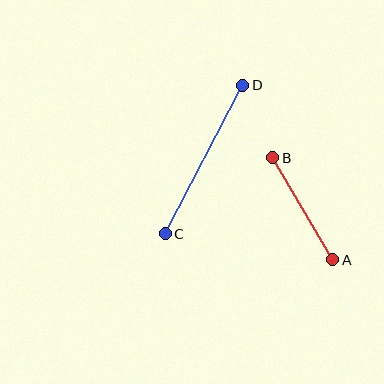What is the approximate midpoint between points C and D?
The midpoint is at approximately (204, 159) pixels.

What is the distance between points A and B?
The distance is approximately 118 pixels.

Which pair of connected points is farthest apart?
Points C and D are farthest apart.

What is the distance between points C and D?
The distance is approximately 167 pixels.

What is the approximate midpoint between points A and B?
The midpoint is at approximately (303, 209) pixels.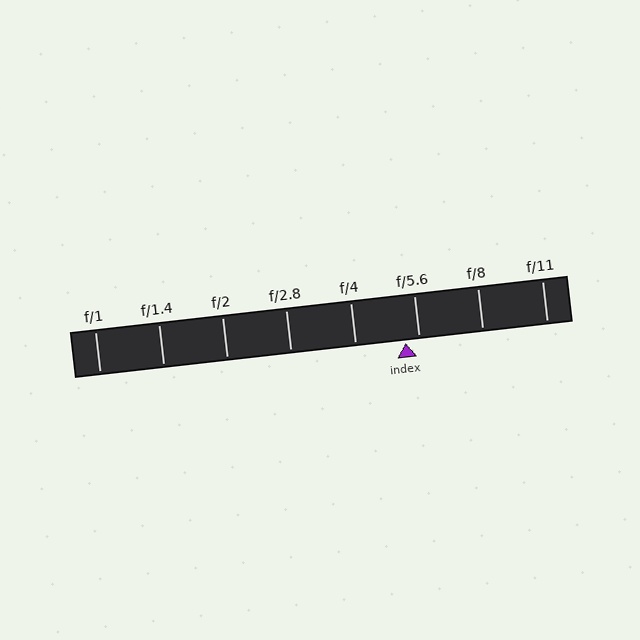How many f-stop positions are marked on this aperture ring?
There are 8 f-stop positions marked.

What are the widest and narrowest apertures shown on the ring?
The widest aperture shown is f/1 and the narrowest is f/11.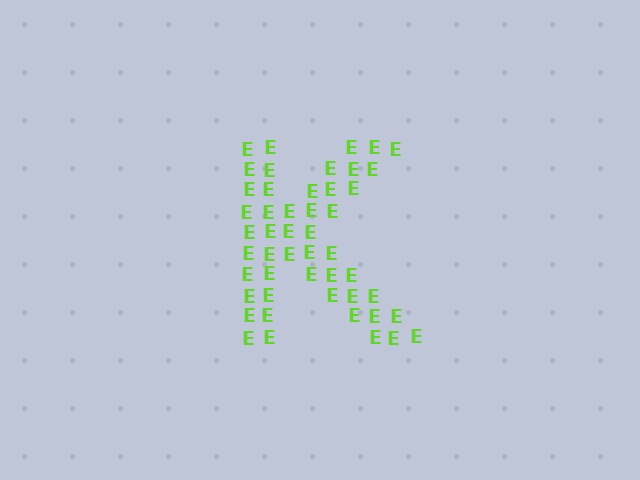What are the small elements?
The small elements are letter E's.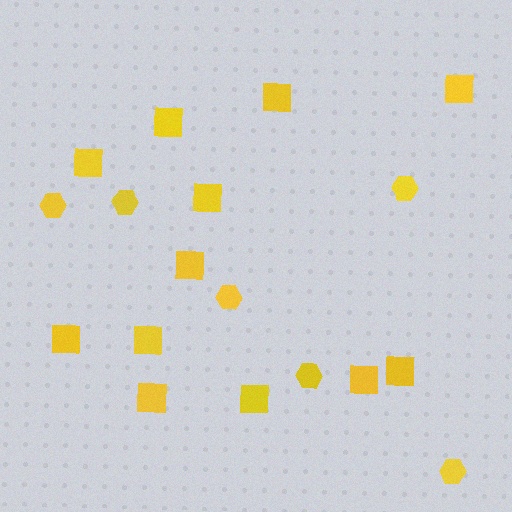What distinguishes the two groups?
There are 2 groups: one group of hexagons (6) and one group of squares (12).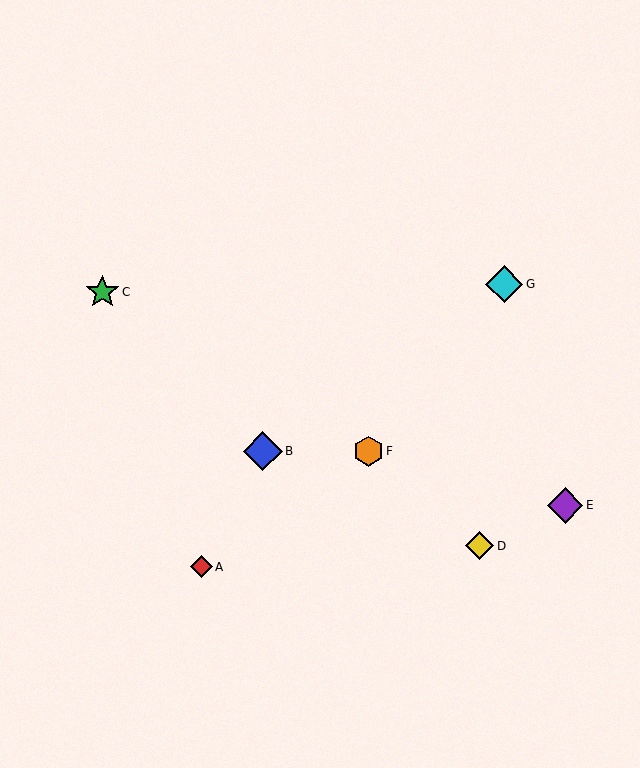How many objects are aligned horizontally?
2 objects (B, F) are aligned horizontally.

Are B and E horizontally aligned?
No, B is at y≈451 and E is at y≈505.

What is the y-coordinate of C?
Object C is at y≈292.